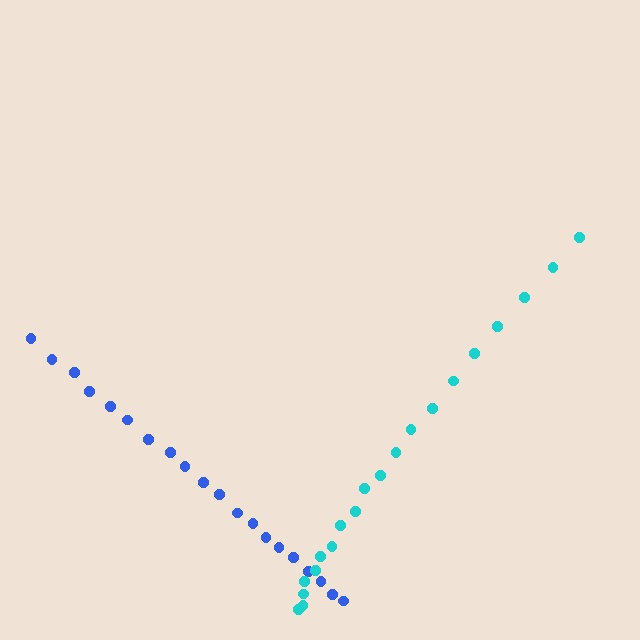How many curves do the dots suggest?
There are 2 distinct paths.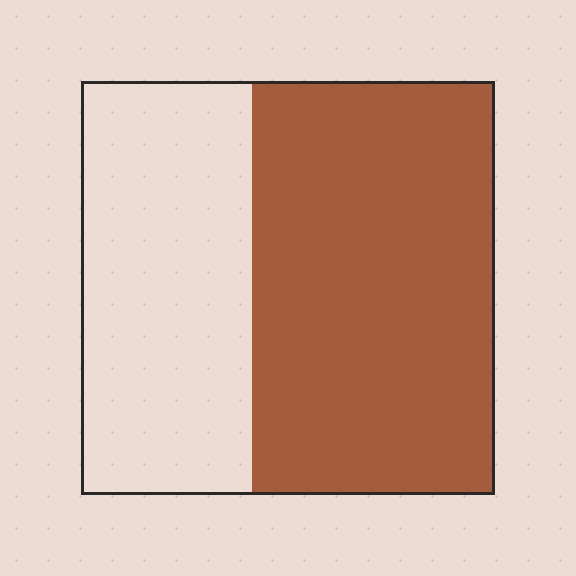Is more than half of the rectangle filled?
Yes.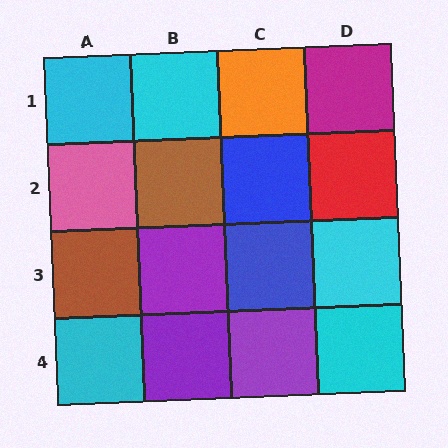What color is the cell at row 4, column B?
Purple.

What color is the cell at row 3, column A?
Brown.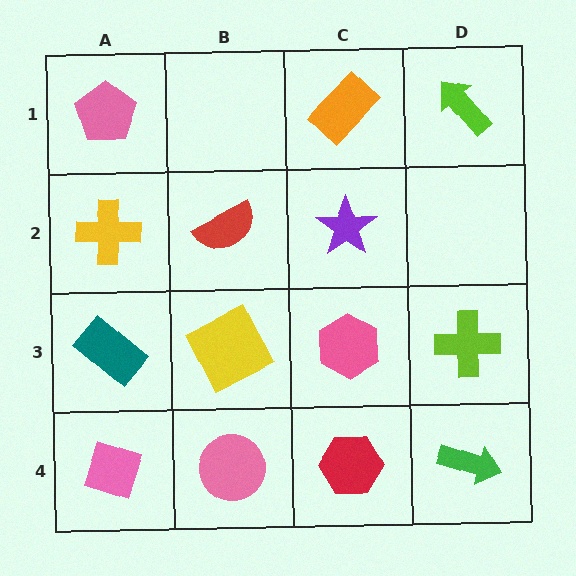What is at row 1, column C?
An orange rectangle.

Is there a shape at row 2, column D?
No, that cell is empty.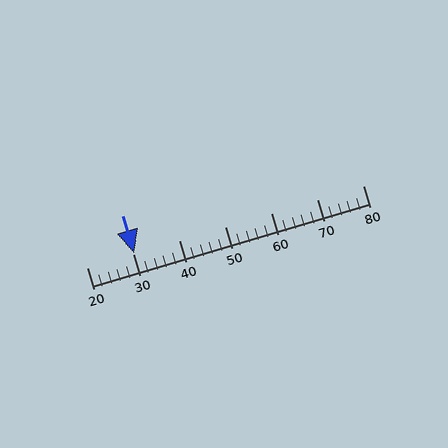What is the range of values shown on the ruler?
The ruler shows values from 20 to 80.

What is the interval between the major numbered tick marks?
The major tick marks are spaced 10 units apart.